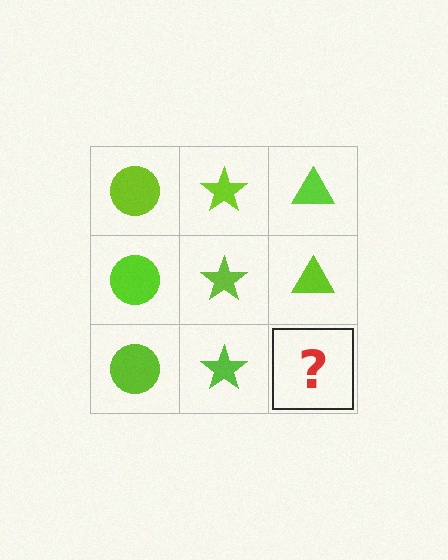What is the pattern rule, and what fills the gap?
The rule is that each column has a consistent shape. The gap should be filled with a lime triangle.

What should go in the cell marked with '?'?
The missing cell should contain a lime triangle.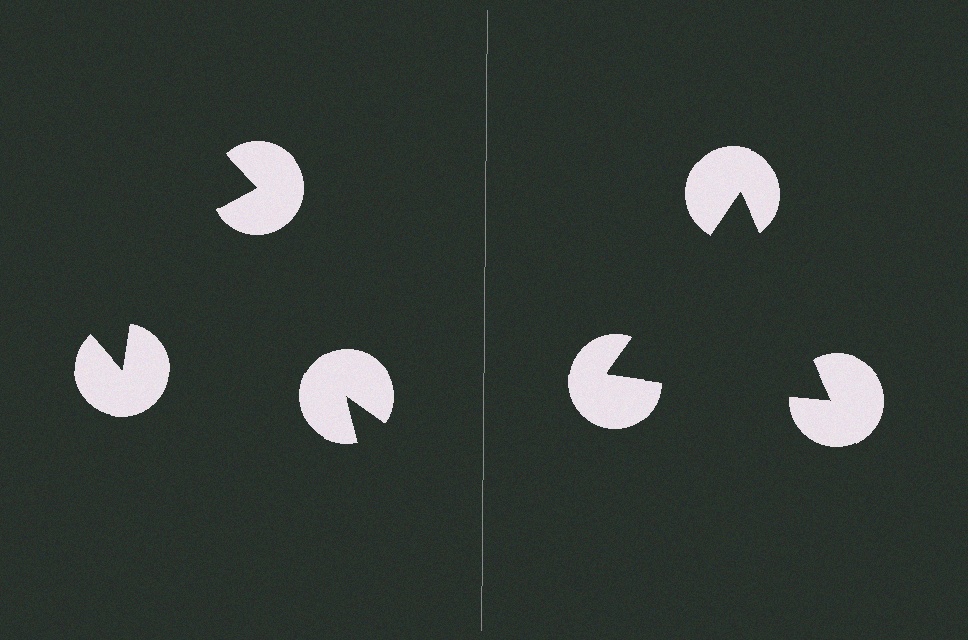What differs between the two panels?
The pac-man discs are positioned identically on both sides; only the wedge orientations differ. On the right they align to a triangle; on the left they are misaligned.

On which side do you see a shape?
An illusory triangle appears on the right side. On the left side the wedge cuts are rotated, so no coherent shape forms.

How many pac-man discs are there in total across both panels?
6 — 3 on each side.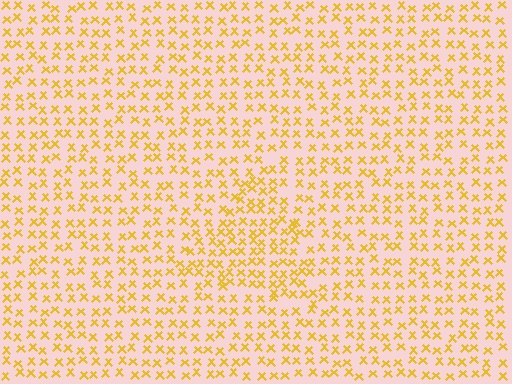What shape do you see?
I see a triangle.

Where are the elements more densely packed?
The elements are more densely packed inside the triangle boundary.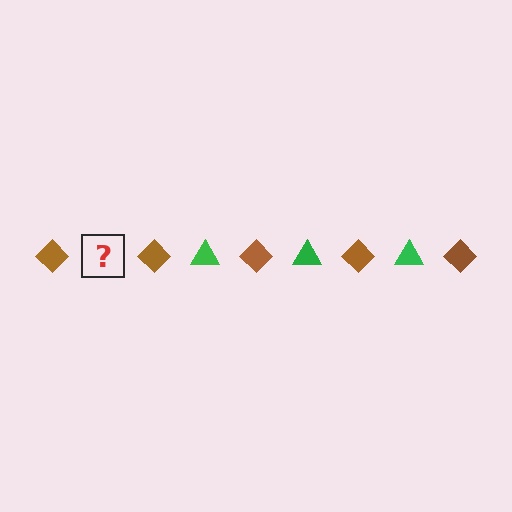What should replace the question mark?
The question mark should be replaced with a green triangle.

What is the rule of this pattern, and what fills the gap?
The rule is that the pattern alternates between brown diamond and green triangle. The gap should be filled with a green triangle.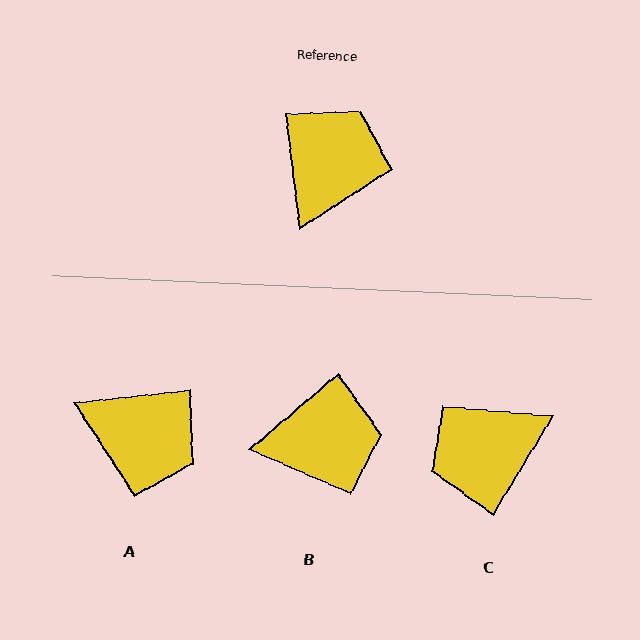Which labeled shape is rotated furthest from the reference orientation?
C, about 142 degrees away.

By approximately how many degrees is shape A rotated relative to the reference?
Approximately 90 degrees clockwise.